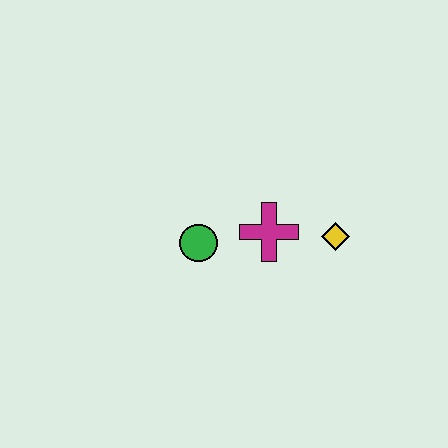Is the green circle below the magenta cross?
Yes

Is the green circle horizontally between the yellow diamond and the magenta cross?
No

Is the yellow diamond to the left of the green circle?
No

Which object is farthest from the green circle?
The yellow diamond is farthest from the green circle.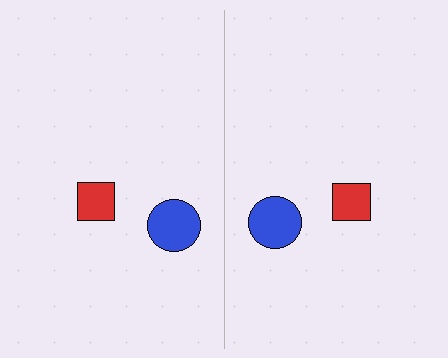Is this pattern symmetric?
Yes, this pattern has bilateral (reflection) symmetry.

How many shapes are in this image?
There are 4 shapes in this image.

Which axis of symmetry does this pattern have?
The pattern has a vertical axis of symmetry running through the center of the image.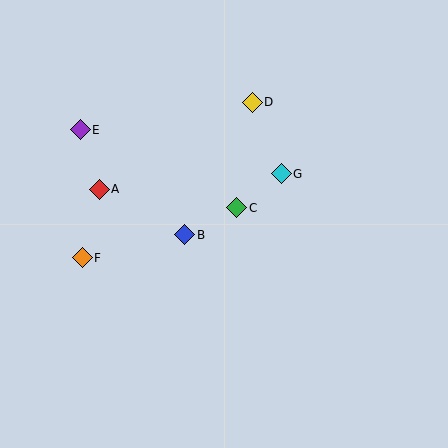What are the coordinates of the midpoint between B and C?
The midpoint between B and C is at (211, 221).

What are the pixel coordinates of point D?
Point D is at (252, 102).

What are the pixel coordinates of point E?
Point E is at (80, 130).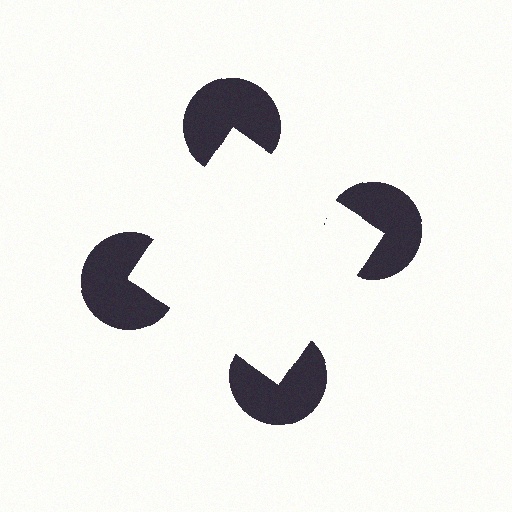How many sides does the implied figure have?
4 sides.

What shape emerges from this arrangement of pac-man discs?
An illusory square — its edges are inferred from the aligned wedge cuts in the pac-man discs, not physically drawn.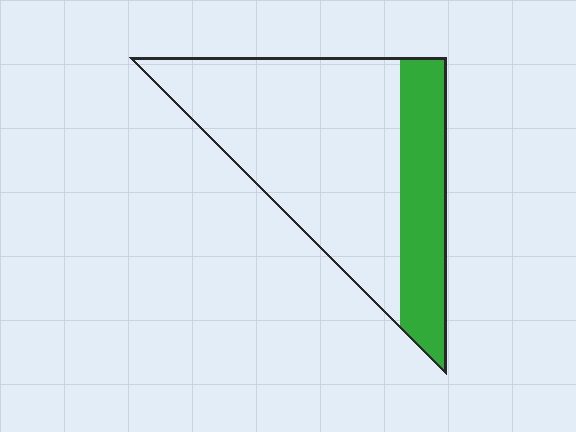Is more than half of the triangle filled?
No.